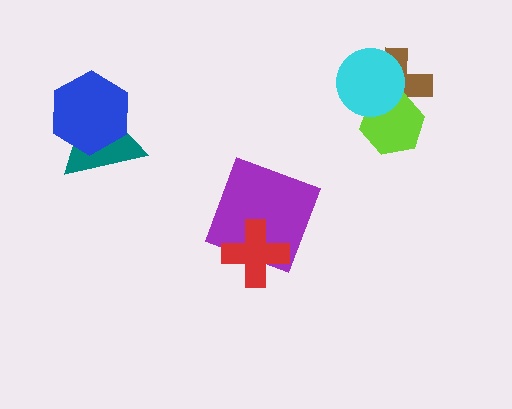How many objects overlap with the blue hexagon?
1 object overlaps with the blue hexagon.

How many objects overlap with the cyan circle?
2 objects overlap with the cyan circle.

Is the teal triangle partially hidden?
Yes, it is partially covered by another shape.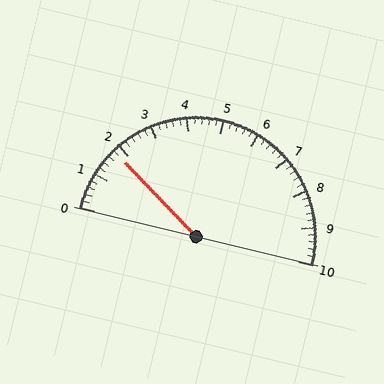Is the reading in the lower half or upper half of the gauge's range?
The reading is in the lower half of the range (0 to 10).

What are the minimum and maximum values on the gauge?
The gauge ranges from 0 to 10.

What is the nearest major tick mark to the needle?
The nearest major tick mark is 2.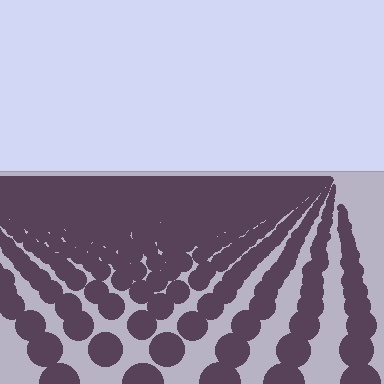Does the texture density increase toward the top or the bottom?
Density increases toward the top.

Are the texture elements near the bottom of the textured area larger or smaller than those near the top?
Larger. Near the bottom, elements are closer to the viewer and appear at a bigger on-screen size.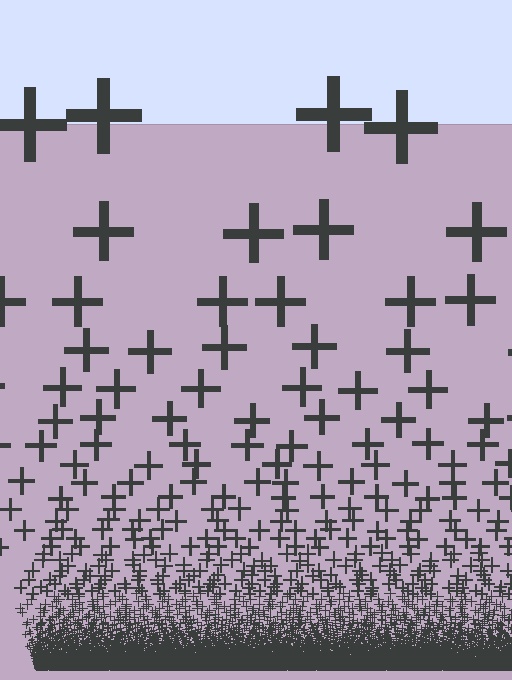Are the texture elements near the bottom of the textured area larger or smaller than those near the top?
Smaller. The gradient is inverted — elements near the bottom are smaller and denser.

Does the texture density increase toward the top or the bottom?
Density increases toward the bottom.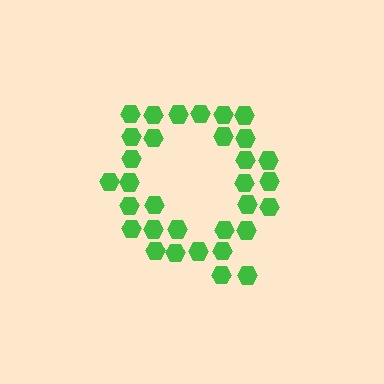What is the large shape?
The large shape is the letter Q.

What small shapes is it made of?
It is made of small hexagons.